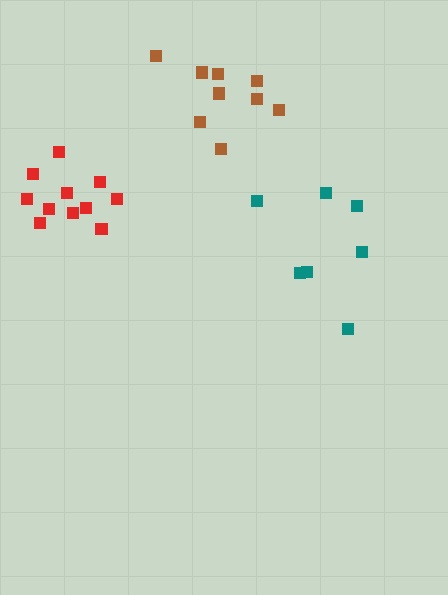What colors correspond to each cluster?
The clusters are colored: brown, red, teal.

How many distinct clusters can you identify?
There are 3 distinct clusters.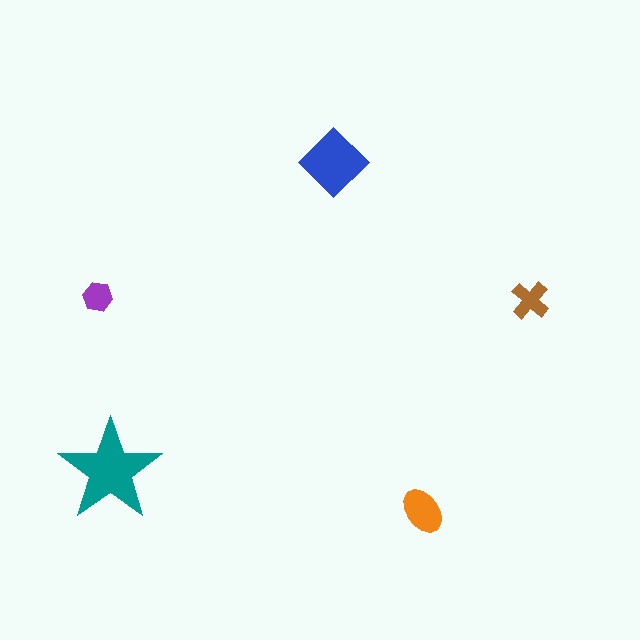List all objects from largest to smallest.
The teal star, the blue diamond, the orange ellipse, the brown cross, the purple hexagon.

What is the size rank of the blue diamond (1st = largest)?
2nd.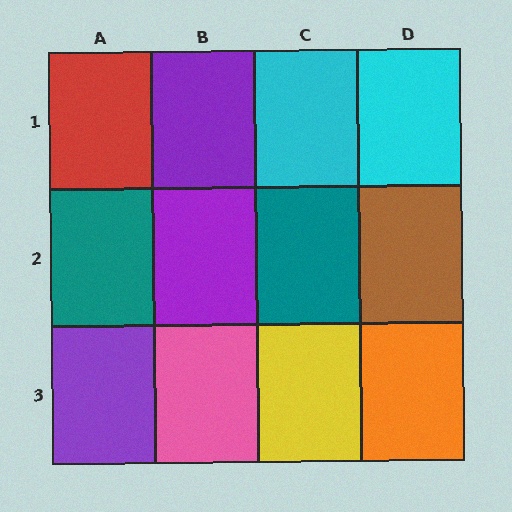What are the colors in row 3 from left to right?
Purple, pink, yellow, orange.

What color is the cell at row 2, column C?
Teal.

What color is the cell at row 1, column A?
Red.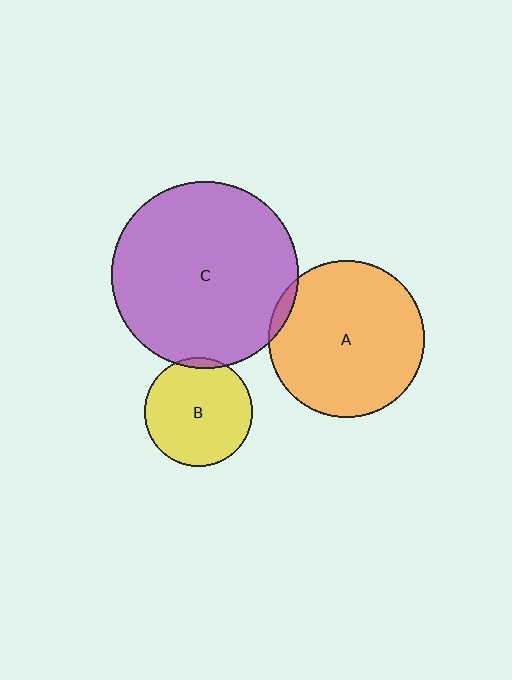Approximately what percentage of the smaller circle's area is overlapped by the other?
Approximately 5%.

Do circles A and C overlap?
Yes.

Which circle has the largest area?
Circle C (purple).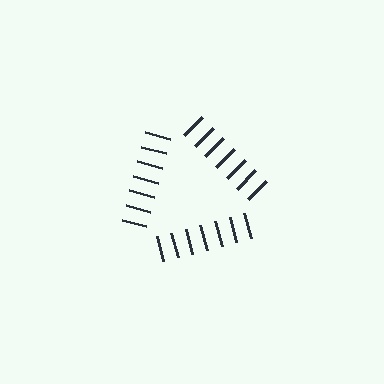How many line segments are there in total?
21 — 7 along each of the 3 edges.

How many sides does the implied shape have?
3 sides — the line-ends trace a triangle.